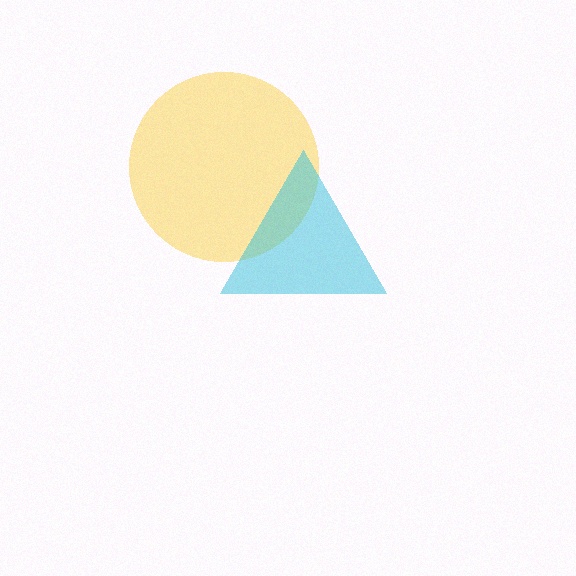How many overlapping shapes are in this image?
There are 2 overlapping shapes in the image.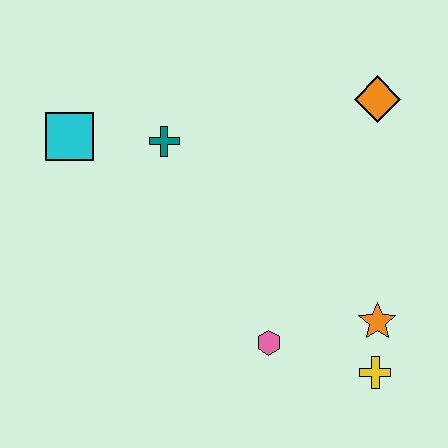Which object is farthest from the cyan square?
The yellow cross is farthest from the cyan square.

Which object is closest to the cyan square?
The teal cross is closest to the cyan square.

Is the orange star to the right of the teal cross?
Yes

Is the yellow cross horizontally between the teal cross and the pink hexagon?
No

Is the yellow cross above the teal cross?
No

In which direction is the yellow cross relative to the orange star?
The yellow cross is below the orange star.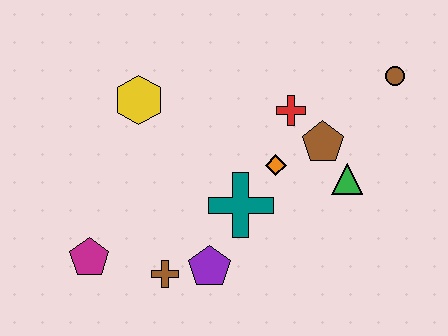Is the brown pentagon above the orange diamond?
Yes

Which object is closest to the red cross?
The brown pentagon is closest to the red cross.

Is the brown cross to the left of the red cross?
Yes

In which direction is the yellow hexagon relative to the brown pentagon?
The yellow hexagon is to the left of the brown pentagon.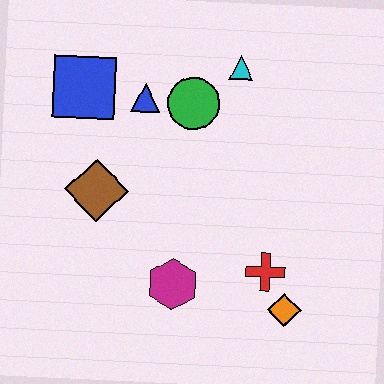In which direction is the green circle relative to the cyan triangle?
The green circle is to the left of the cyan triangle.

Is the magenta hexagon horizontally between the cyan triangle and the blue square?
Yes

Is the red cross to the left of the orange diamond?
Yes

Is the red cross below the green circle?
Yes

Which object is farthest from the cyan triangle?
The orange diamond is farthest from the cyan triangle.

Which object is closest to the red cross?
The orange diamond is closest to the red cross.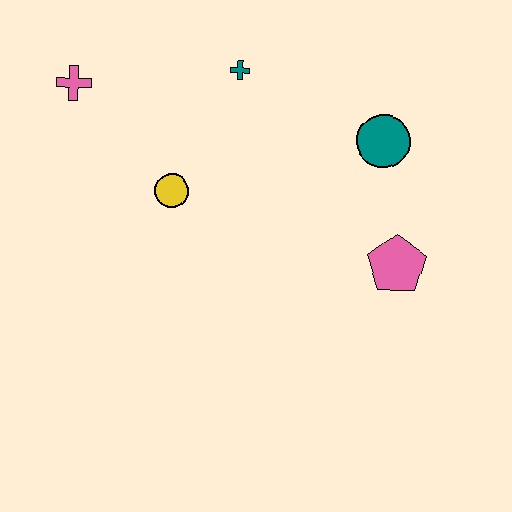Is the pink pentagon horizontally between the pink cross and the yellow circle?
No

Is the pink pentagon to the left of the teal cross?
No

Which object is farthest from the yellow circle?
The pink pentagon is farthest from the yellow circle.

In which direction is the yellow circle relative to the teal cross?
The yellow circle is below the teal cross.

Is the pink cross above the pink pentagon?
Yes